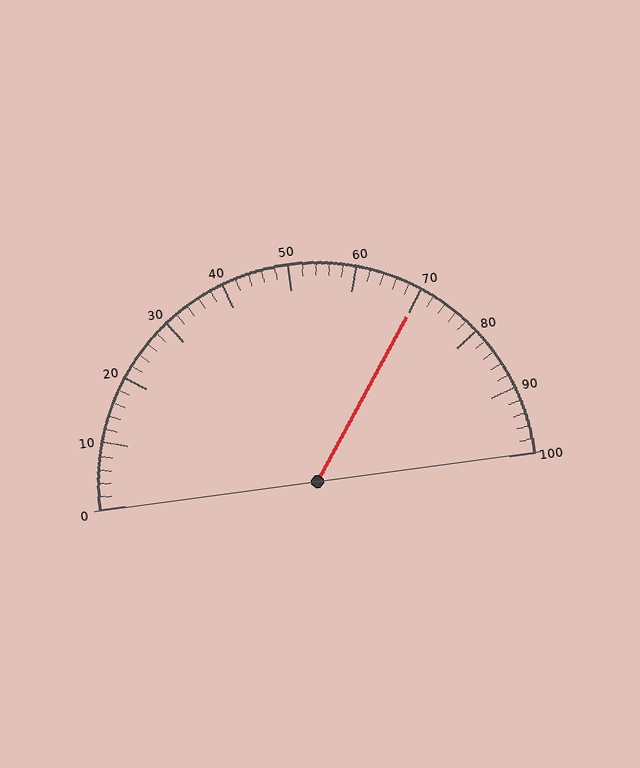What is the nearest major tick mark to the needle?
The nearest major tick mark is 70.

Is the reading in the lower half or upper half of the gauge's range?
The reading is in the upper half of the range (0 to 100).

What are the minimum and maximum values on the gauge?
The gauge ranges from 0 to 100.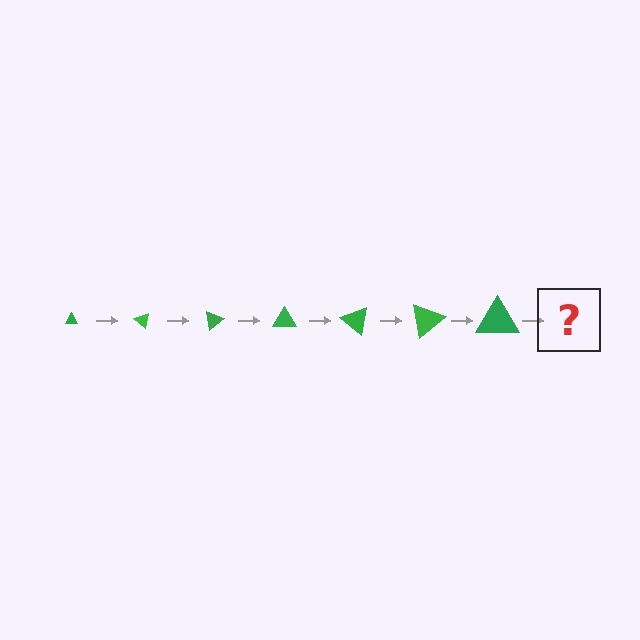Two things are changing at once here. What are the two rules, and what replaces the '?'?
The two rules are that the triangle grows larger each step and it rotates 40 degrees each step. The '?' should be a triangle, larger than the previous one and rotated 280 degrees from the start.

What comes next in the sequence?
The next element should be a triangle, larger than the previous one and rotated 280 degrees from the start.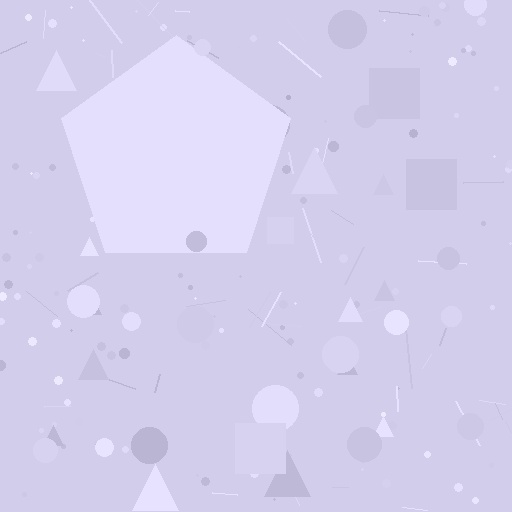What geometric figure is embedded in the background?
A pentagon is embedded in the background.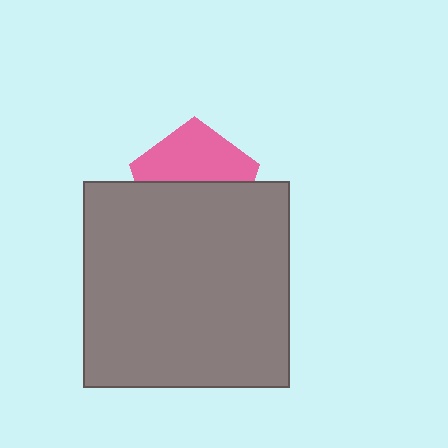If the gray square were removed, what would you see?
You would see the complete pink pentagon.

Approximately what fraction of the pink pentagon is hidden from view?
Roughly 53% of the pink pentagon is hidden behind the gray square.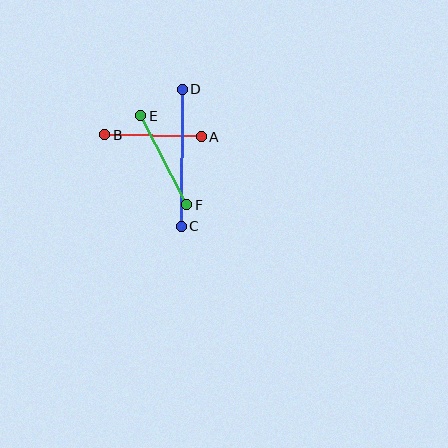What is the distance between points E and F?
The distance is approximately 100 pixels.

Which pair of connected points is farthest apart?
Points C and D are farthest apart.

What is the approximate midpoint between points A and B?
The midpoint is at approximately (153, 136) pixels.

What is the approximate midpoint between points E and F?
The midpoint is at approximately (164, 160) pixels.